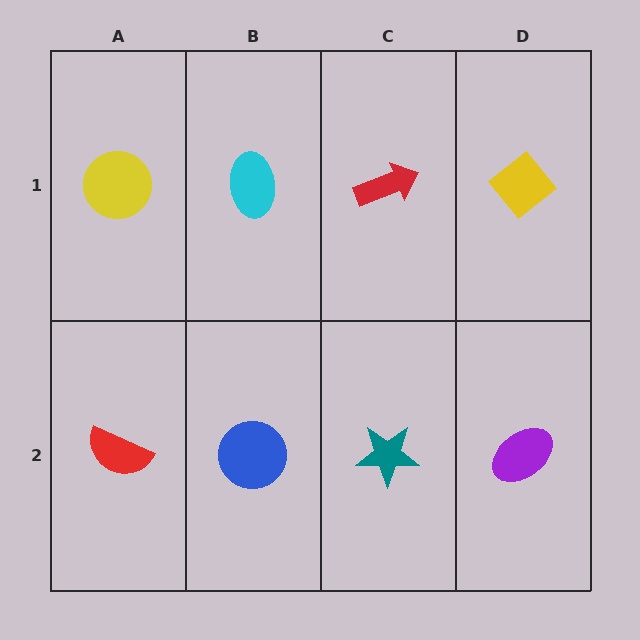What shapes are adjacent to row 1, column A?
A red semicircle (row 2, column A), a cyan ellipse (row 1, column B).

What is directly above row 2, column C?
A red arrow.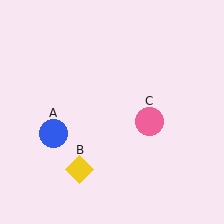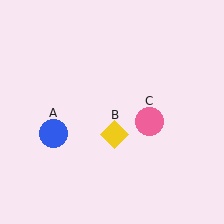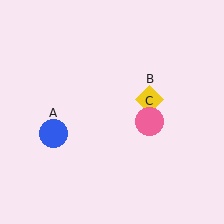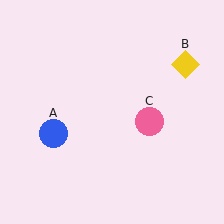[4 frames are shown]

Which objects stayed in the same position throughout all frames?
Blue circle (object A) and pink circle (object C) remained stationary.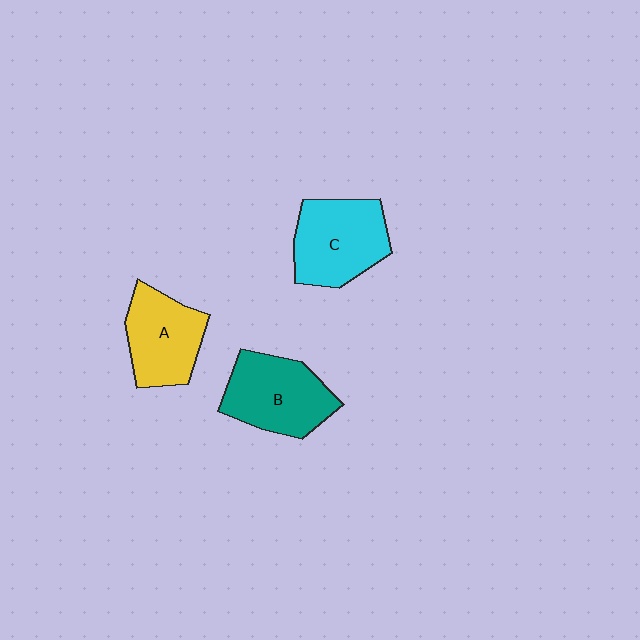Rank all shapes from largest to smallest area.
From largest to smallest: C (cyan), B (teal), A (yellow).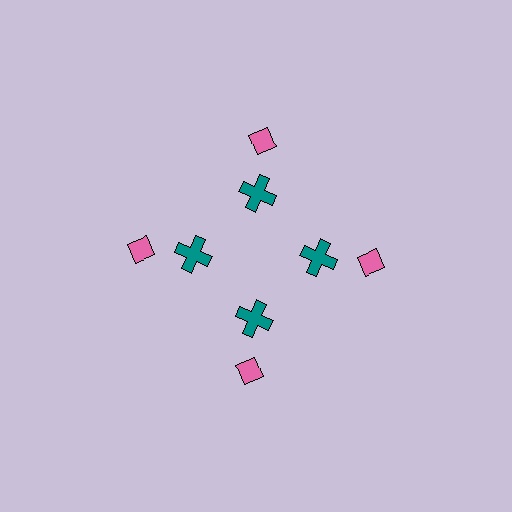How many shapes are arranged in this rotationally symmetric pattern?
There are 8 shapes, arranged in 4 groups of 2.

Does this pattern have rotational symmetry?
Yes, this pattern has 4-fold rotational symmetry. It looks the same after rotating 90 degrees around the center.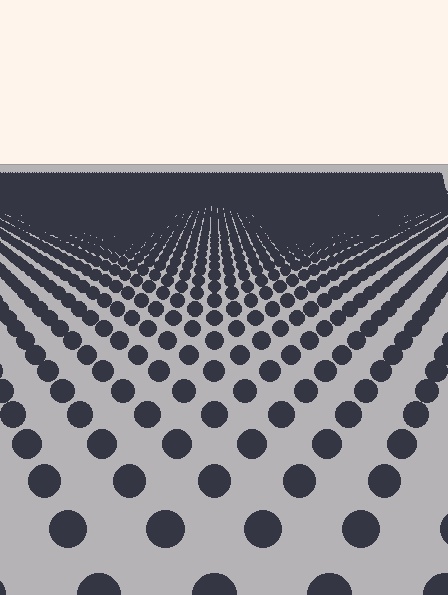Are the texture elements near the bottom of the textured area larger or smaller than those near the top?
Larger. Near the bottom, elements are closer to the viewer and appear at a bigger on-screen size.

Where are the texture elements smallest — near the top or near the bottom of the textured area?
Near the top.